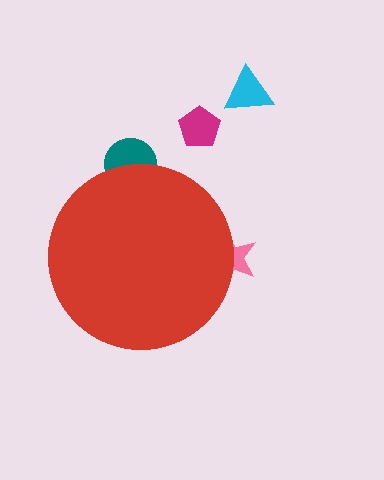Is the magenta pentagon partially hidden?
No, the magenta pentagon is fully visible.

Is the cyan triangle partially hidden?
No, the cyan triangle is fully visible.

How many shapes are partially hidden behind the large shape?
2 shapes are partially hidden.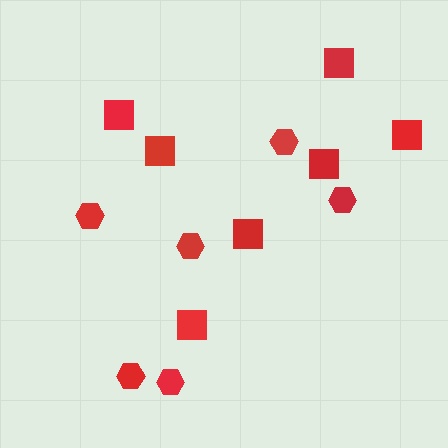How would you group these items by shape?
There are 2 groups: one group of hexagons (6) and one group of squares (7).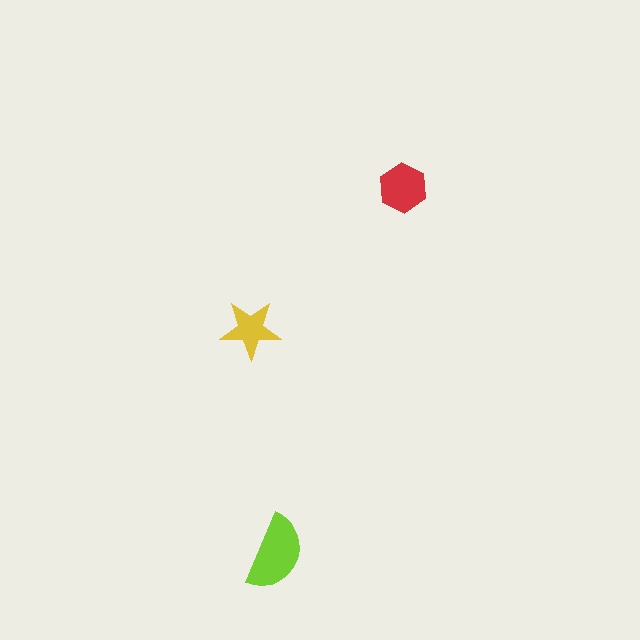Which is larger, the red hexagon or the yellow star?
The red hexagon.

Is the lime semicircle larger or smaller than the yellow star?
Larger.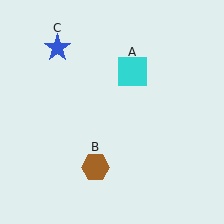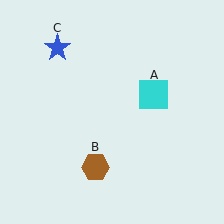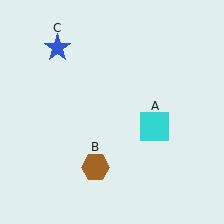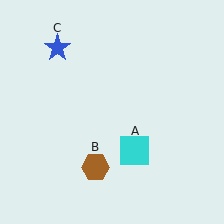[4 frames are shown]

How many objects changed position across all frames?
1 object changed position: cyan square (object A).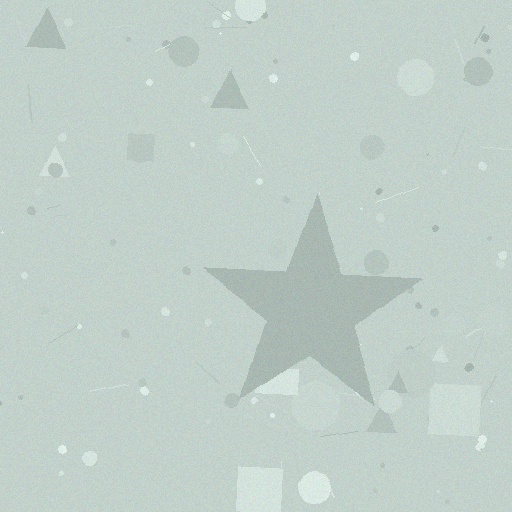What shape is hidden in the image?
A star is hidden in the image.